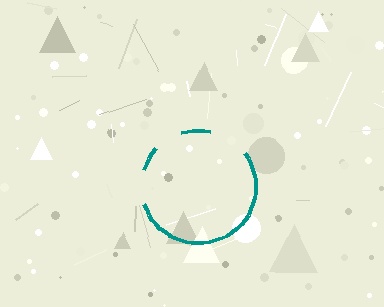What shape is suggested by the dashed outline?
The dashed outline suggests a circle.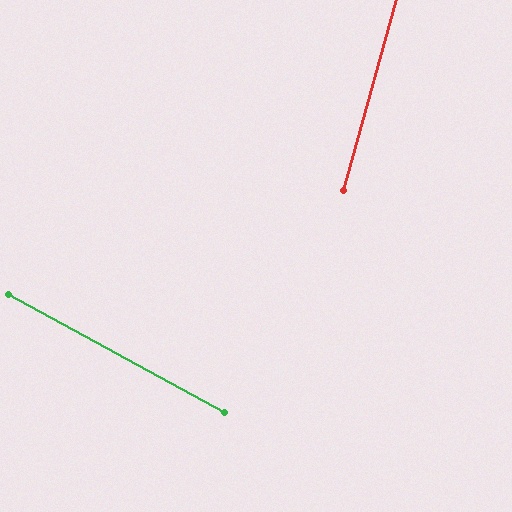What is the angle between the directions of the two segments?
Approximately 77 degrees.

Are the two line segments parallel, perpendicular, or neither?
Neither parallel nor perpendicular — they differ by about 77°.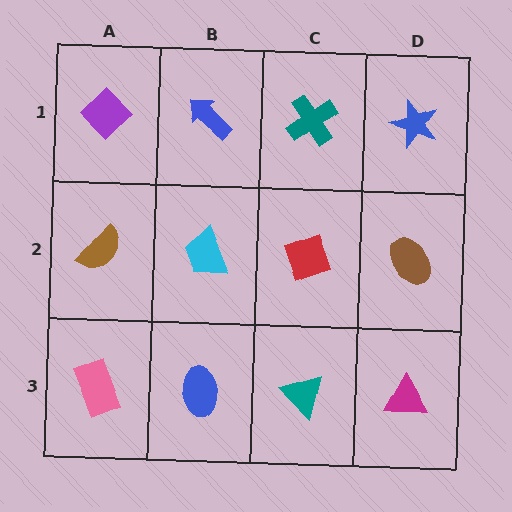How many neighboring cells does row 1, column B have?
3.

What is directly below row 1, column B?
A cyan trapezoid.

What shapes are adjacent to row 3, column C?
A red diamond (row 2, column C), a blue ellipse (row 3, column B), a magenta triangle (row 3, column D).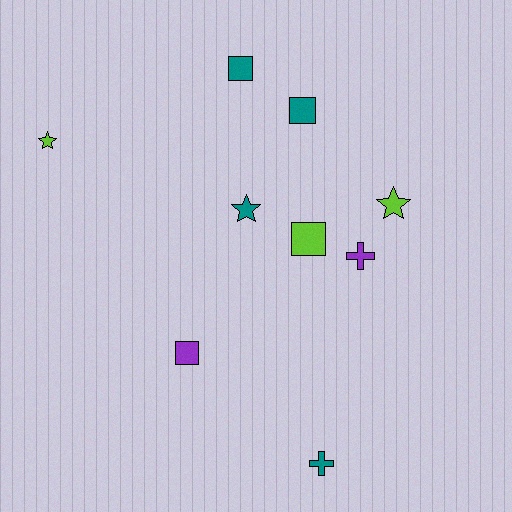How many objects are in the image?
There are 9 objects.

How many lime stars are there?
There are 2 lime stars.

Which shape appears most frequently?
Square, with 4 objects.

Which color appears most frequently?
Teal, with 4 objects.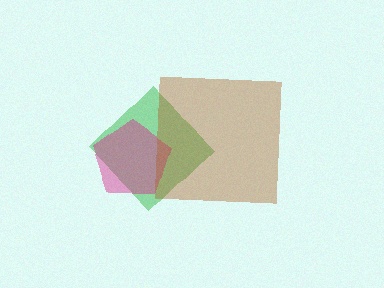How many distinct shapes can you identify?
There are 3 distinct shapes: a green diamond, a magenta pentagon, a brown square.